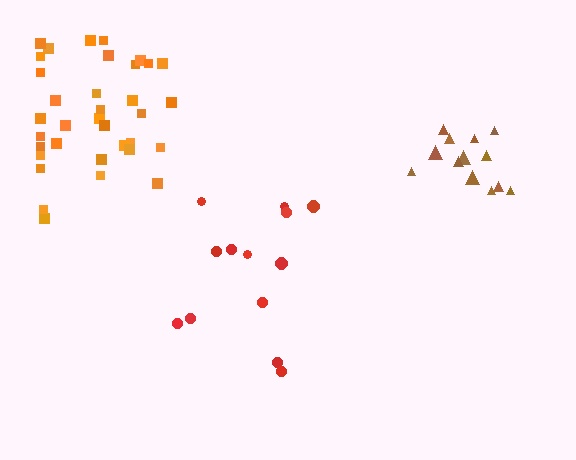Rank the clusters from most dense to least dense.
brown, orange, red.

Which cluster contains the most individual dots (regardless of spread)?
Orange (35).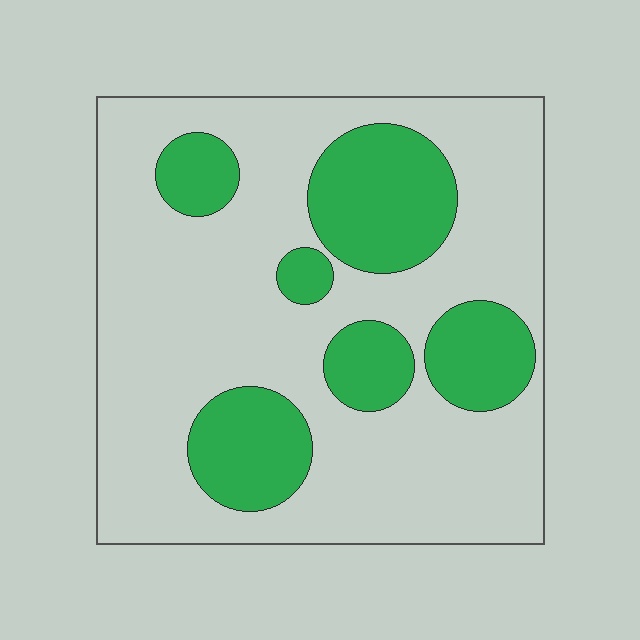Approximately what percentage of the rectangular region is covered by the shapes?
Approximately 25%.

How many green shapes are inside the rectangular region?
6.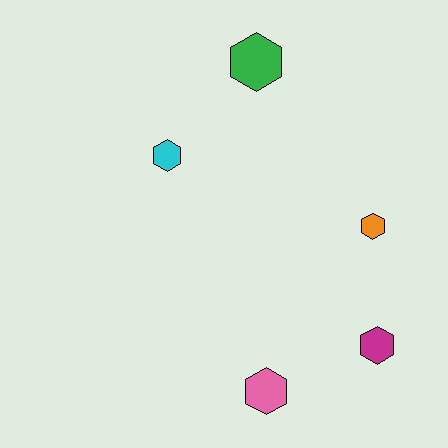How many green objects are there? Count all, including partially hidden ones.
There is 1 green object.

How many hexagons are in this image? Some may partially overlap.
There are 5 hexagons.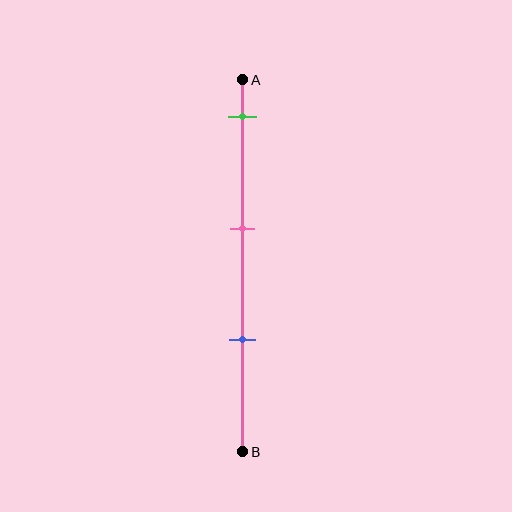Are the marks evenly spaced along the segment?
Yes, the marks are approximately evenly spaced.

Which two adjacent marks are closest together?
The pink and blue marks are the closest adjacent pair.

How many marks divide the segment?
There are 3 marks dividing the segment.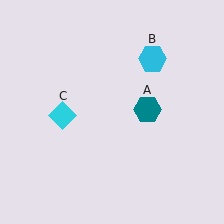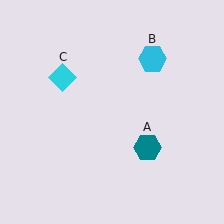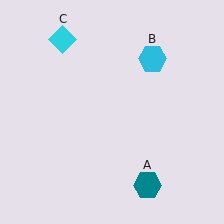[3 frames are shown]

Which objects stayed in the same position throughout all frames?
Cyan hexagon (object B) remained stationary.